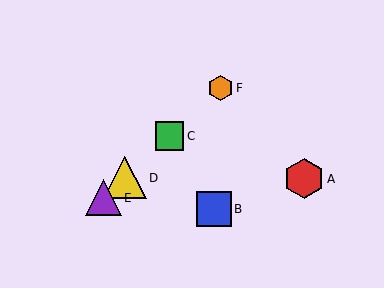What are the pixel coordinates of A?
Object A is at (304, 179).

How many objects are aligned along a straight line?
4 objects (C, D, E, F) are aligned along a straight line.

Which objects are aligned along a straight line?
Objects C, D, E, F are aligned along a straight line.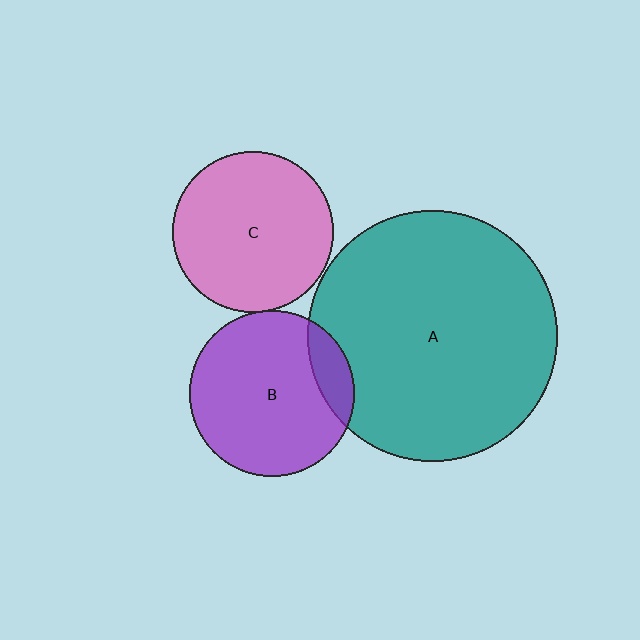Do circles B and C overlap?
Yes.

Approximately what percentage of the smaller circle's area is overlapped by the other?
Approximately 5%.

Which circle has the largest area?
Circle A (teal).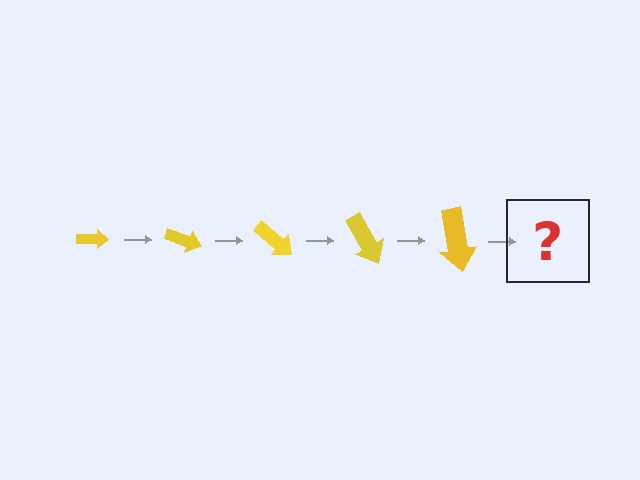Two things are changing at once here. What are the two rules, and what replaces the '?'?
The two rules are that the arrow grows larger each step and it rotates 20 degrees each step. The '?' should be an arrow, larger than the previous one and rotated 100 degrees from the start.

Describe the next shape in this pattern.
It should be an arrow, larger than the previous one and rotated 100 degrees from the start.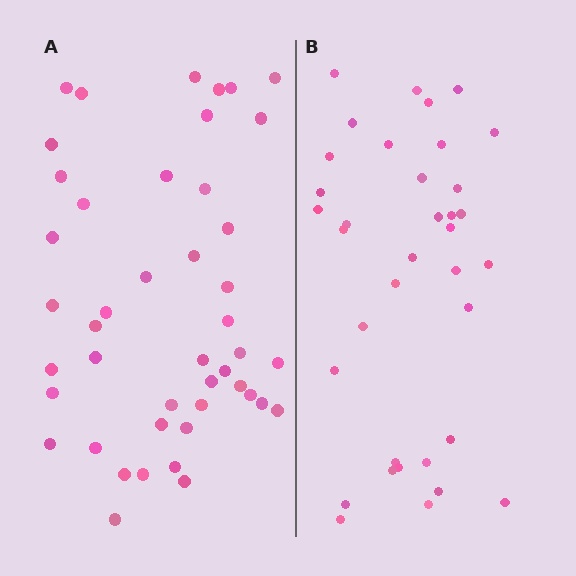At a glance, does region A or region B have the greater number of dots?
Region A (the left region) has more dots.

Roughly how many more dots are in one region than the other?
Region A has roughly 8 or so more dots than region B.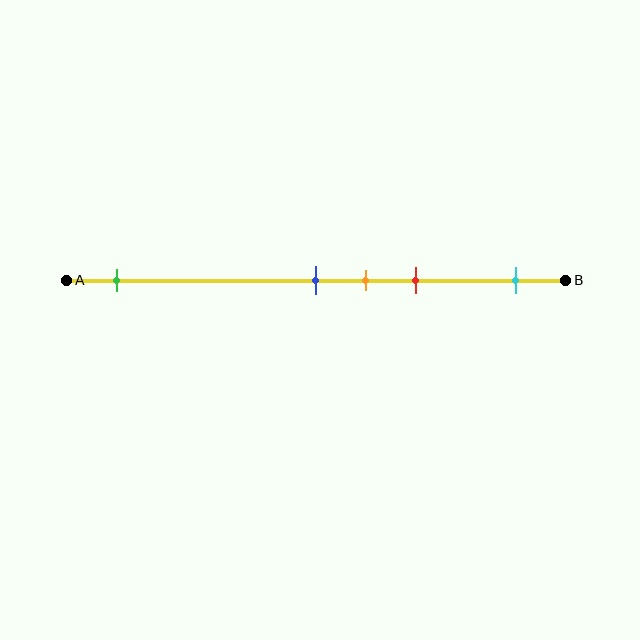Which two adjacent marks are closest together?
The blue and orange marks are the closest adjacent pair.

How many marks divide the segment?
There are 5 marks dividing the segment.